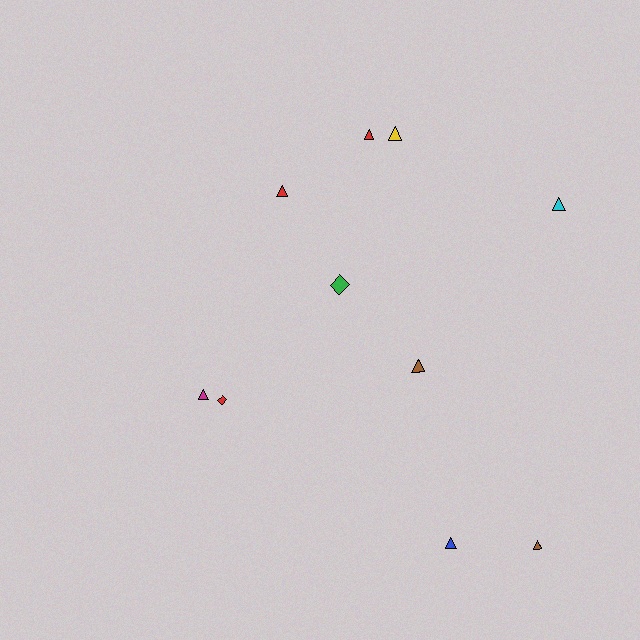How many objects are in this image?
There are 10 objects.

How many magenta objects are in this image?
There is 1 magenta object.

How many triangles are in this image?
There are 8 triangles.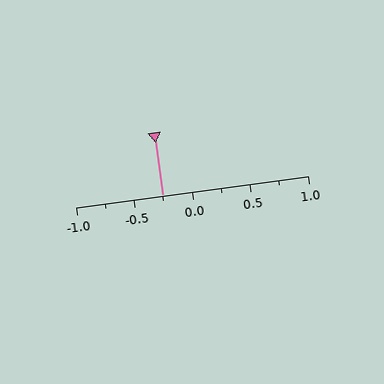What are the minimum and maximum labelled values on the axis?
The axis runs from -1.0 to 1.0.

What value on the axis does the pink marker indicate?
The marker indicates approximately -0.25.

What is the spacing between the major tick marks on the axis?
The major ticks are spaced 0.5 apart.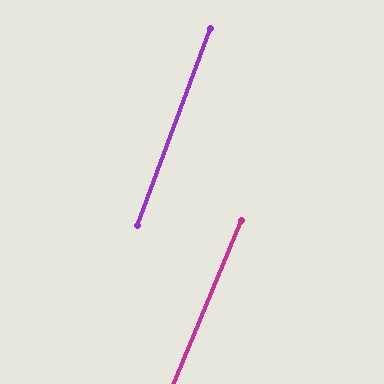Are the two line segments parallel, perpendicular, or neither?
Parallel — their directions differ by only 1.8°.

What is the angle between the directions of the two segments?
Approximately 2 degrees.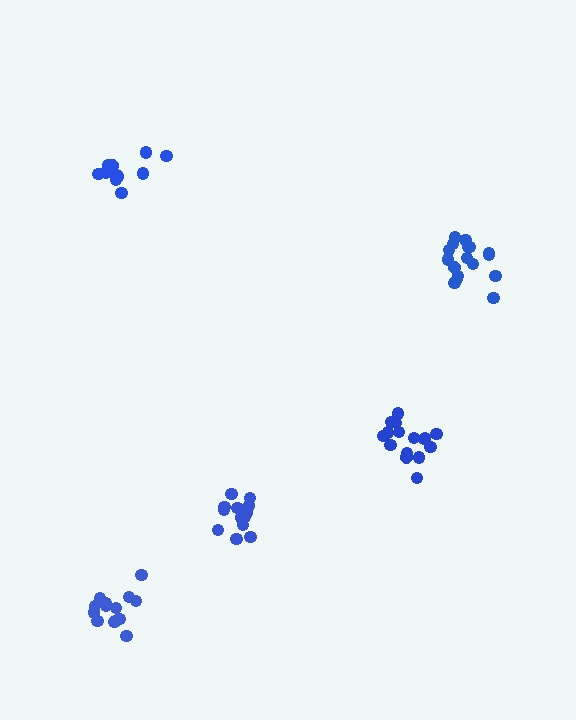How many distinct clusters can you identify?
There are 5 distinct clusters.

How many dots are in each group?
Group 1: 13 dots, Group 2: 13 dots, Group 3: 14 dots, Group 4: 17 dots, Group 5: 17 dots (74 total).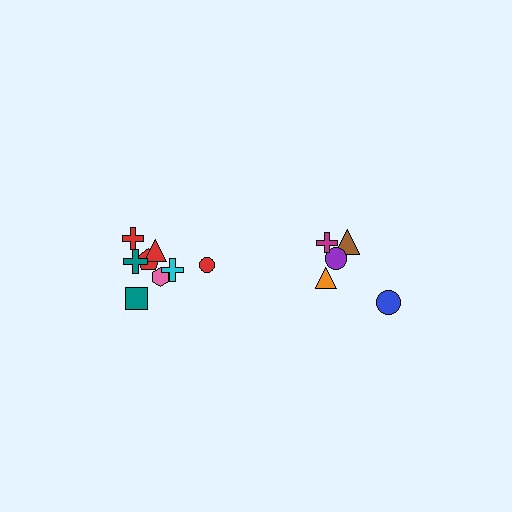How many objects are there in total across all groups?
There are 13 objects.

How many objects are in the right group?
There are 5 objects.